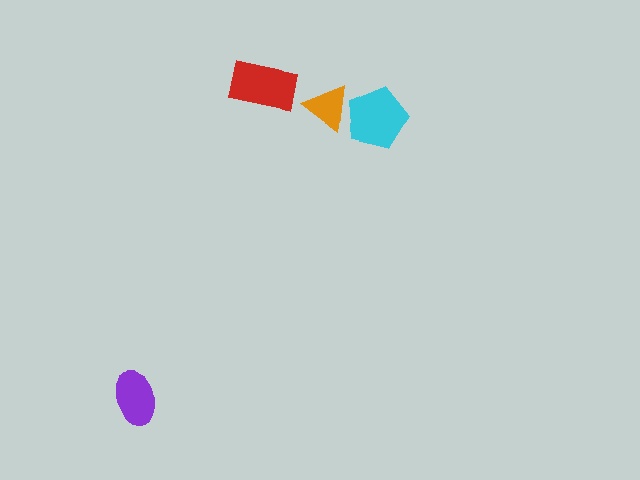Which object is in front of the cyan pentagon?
The orange triangle is in front of the cyan pentagon.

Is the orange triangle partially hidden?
No, no other shape covers it.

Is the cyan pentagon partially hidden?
Yes, it is partially covered by another shape.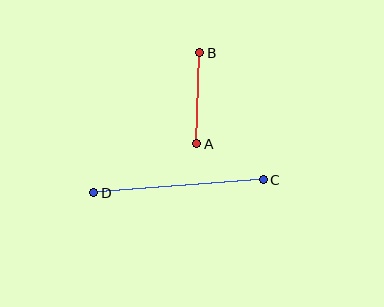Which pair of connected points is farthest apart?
Points C and D are farthest apart.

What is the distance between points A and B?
The distance is approximately 91 pixels.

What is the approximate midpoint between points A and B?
The midpoint is at approximately (198, 98) pixels.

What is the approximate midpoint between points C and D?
The midpoint is at approximately (179, 186) pixels.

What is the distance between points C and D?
The distance is approximately 170 pixels.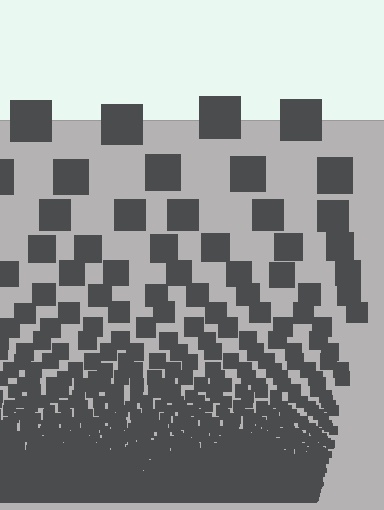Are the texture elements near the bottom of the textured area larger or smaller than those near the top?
Smaller. The gradient is inverted — elements near the bottom are smaller and denser.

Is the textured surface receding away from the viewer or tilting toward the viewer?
The surface appears to tilt toward the viewer. Texture elements get larger and sparser toward the top.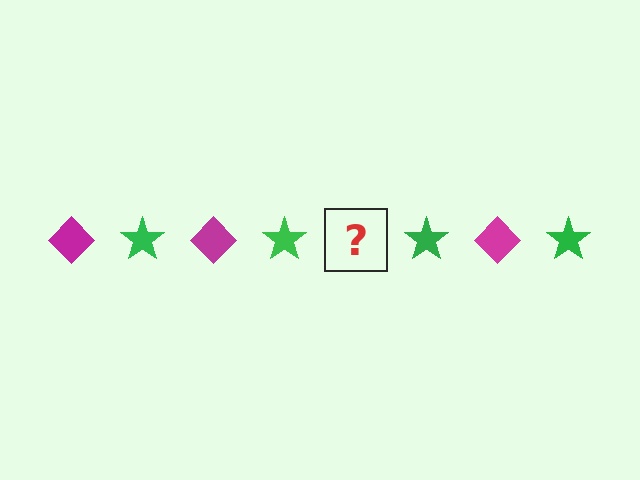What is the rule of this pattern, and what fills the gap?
The rule is that the pattern alternates between magenta diamond and green star. The gap should be filled with a magenta diamond.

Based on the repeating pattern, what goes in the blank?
The blank should be a magenta diamond.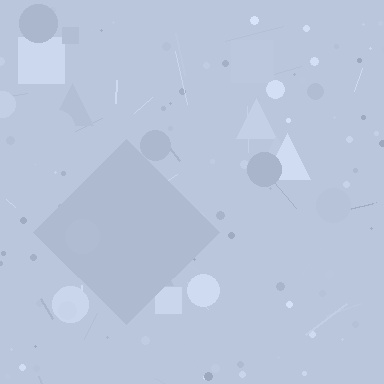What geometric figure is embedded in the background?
A diamond is embedded in the background.